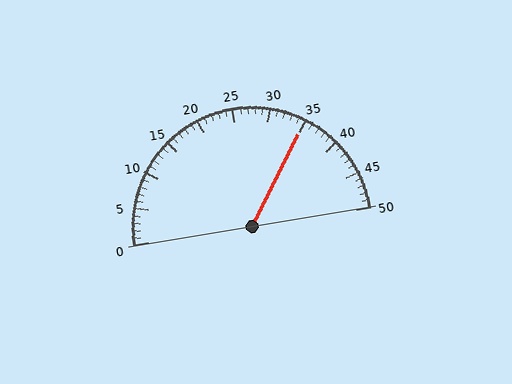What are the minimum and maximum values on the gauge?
The gauge ranges from 0 to 50.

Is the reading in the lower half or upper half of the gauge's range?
The reading is in the upper half of the range (0 to 50).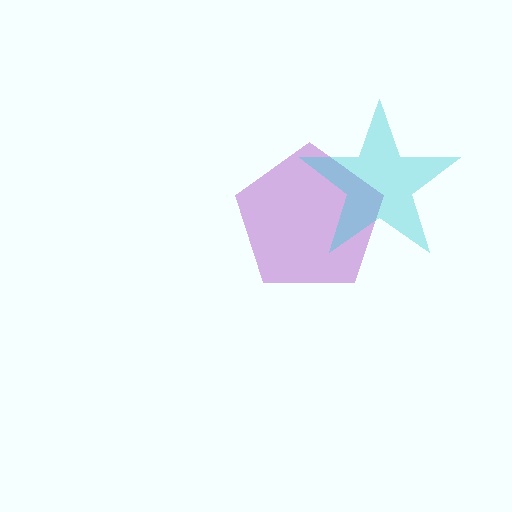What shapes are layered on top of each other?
The layered shapes are: a purple pentagon, a cyan star.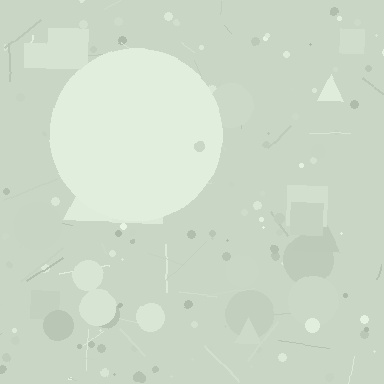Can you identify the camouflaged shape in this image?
The camouflaged shape is a circle.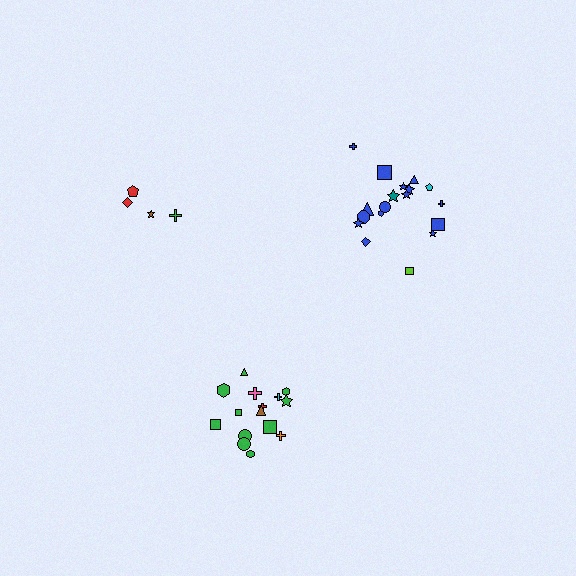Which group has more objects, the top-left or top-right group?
The top-right group.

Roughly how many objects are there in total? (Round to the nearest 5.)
Roughly 35 objects in total.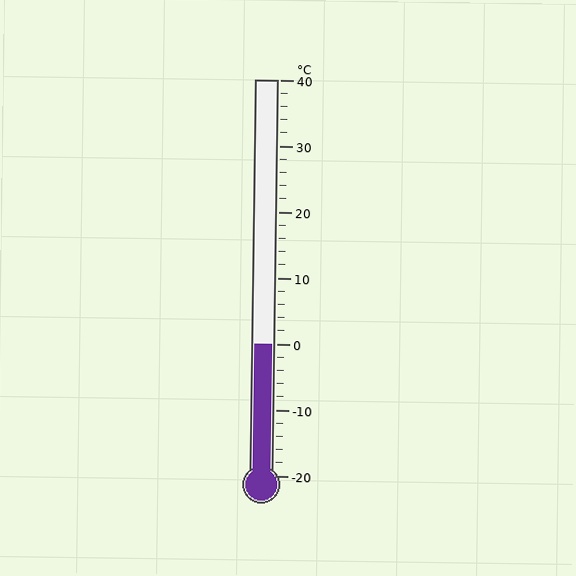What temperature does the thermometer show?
The thermometer shows approximately 0°C.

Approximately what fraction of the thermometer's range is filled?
The thermometer is filled to approximately 35% of its range.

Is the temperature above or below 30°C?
The temperature is below 30°C.